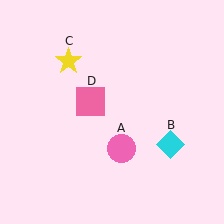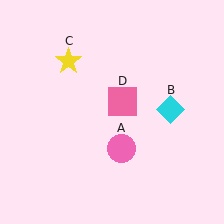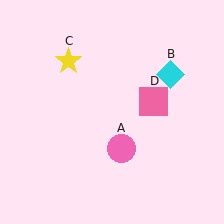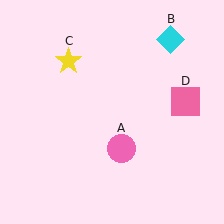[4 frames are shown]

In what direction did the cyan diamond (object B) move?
The cyan diamond (object B) moved up.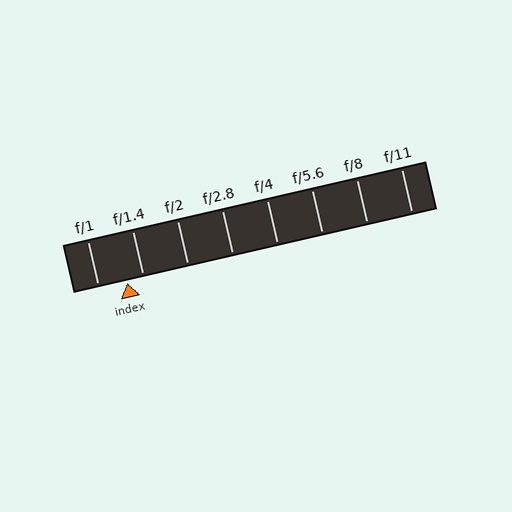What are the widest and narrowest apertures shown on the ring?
The widest aperture shown is f/1 and the narrowest is f/11.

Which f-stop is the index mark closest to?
The index mark is closest to f/1.4.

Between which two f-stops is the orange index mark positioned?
The index mark is between f/1 and f/1.4.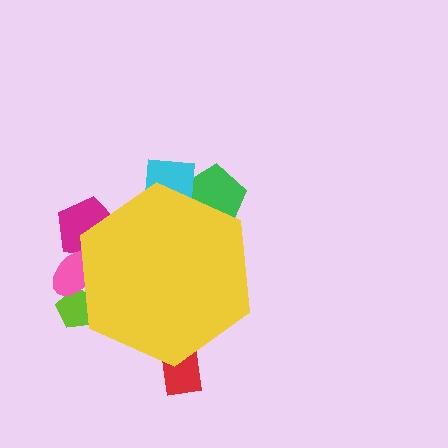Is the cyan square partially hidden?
Yes, the cyan square is partially hidden behind the yellow hexagon.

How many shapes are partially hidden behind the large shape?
6 shapes are partially hidden.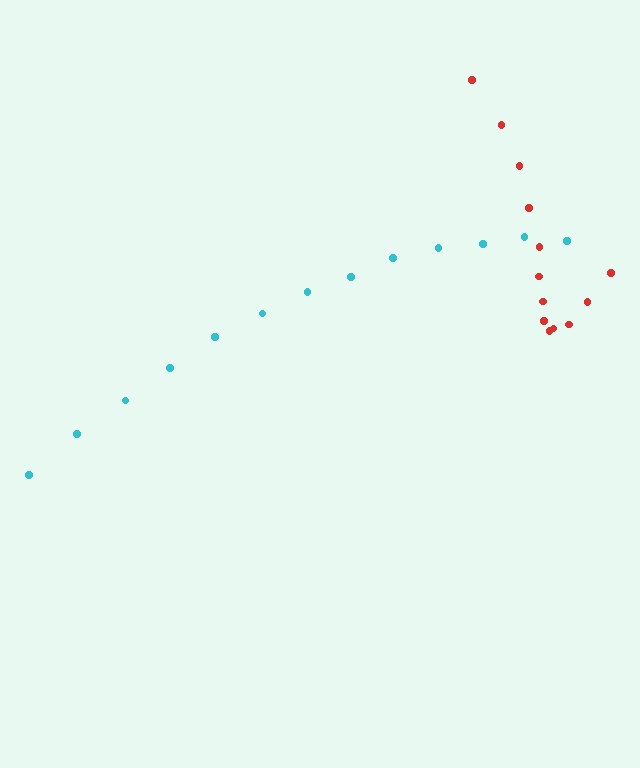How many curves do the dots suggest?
There are 2 distinct paths.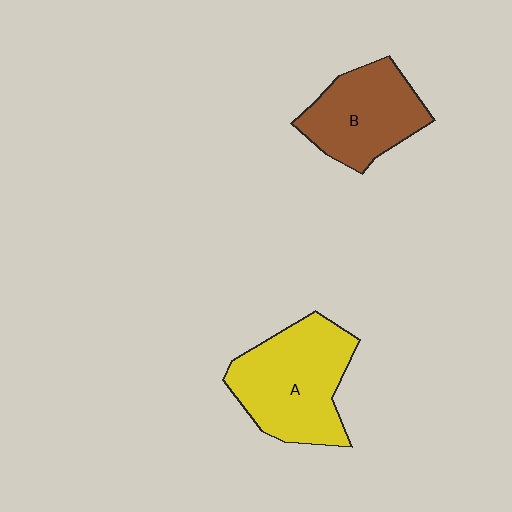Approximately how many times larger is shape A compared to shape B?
Approximately 1.3 times.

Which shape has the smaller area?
Shape B (brown).